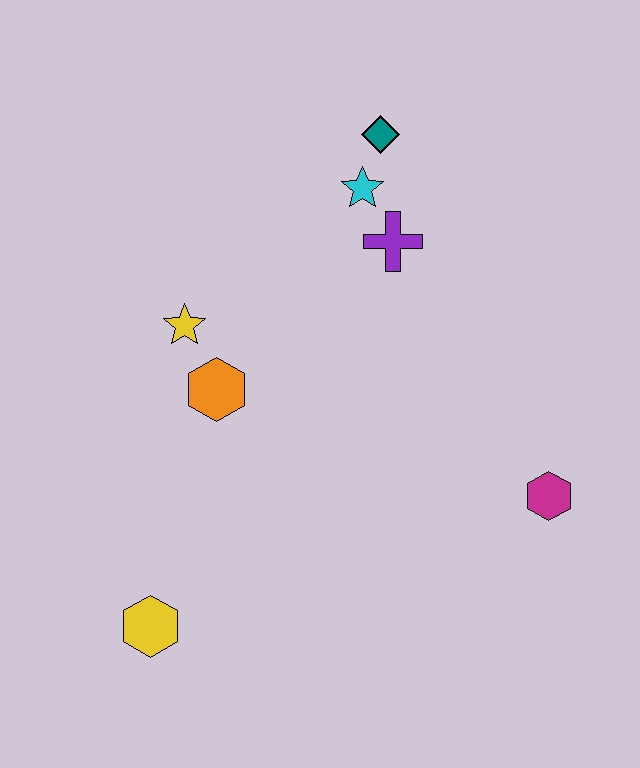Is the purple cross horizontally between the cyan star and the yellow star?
No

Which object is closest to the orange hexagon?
The yellow star is closest to the orange hexagon.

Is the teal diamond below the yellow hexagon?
No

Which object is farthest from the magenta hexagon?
The yellow hexagon is farthest from the magenta hexagon.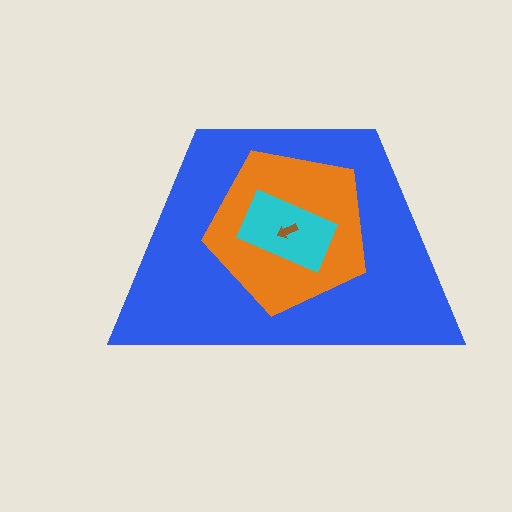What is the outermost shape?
The blue trapezoid.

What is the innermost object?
The brown arrow.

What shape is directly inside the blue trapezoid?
The orange pentagon.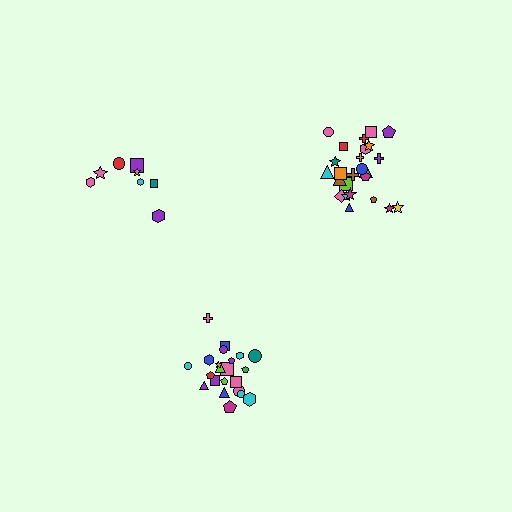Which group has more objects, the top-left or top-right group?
The top-right group.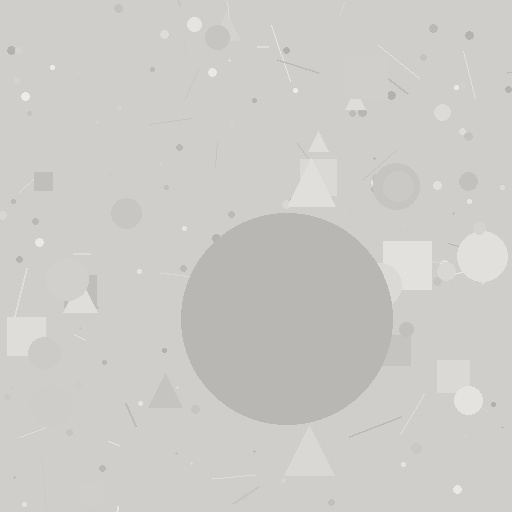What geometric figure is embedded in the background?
A circle is embedded in the background.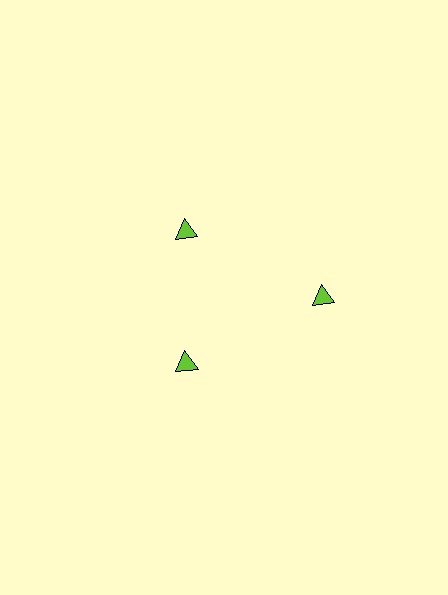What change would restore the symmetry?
The symmetry would be restored by moving it inward, back onto the ring so that all 3 triangles sit at equal angles and equal distance from the center.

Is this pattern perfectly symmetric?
No. The 3 lime triangles are arranged in a ring, but one element near the 3 o'clock position is pushed outward from the center, breaking the 3-fold rotational symmetry.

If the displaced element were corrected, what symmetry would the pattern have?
It would have 3-fold rotational symmetry — the pattern would map onto itself every 120 degrees.